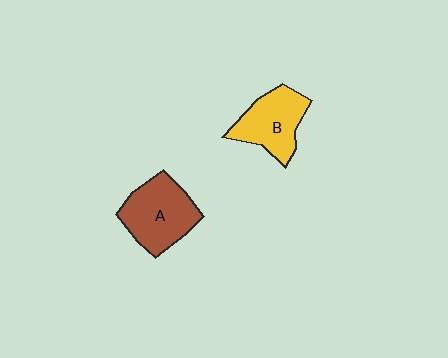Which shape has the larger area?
Shape A (brown).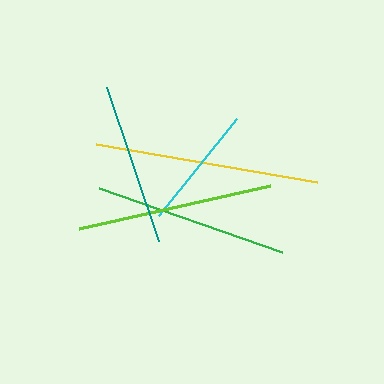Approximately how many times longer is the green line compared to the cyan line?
The green line is approximately 1.6 times the length of the cyan line.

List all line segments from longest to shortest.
From longest to shortest: yellow, lime, green, teal, cyan.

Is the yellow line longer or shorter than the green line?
The yellow line is longer than the green line.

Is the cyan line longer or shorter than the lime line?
The lime line is longer than the cyan line.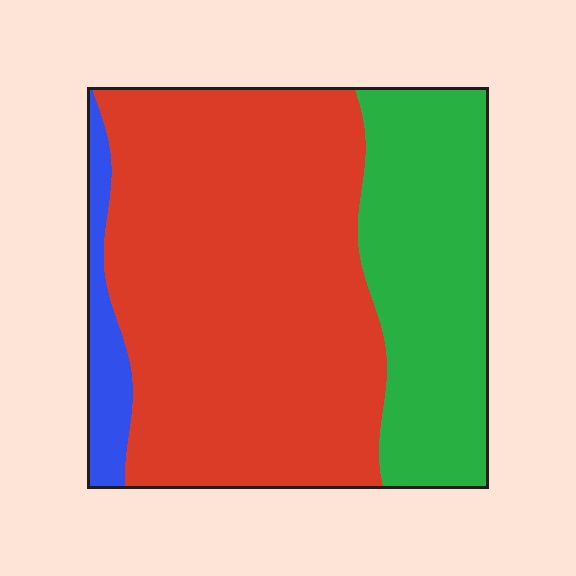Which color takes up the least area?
Blue, at roughly 5%.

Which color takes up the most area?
Red, at roughly 65%.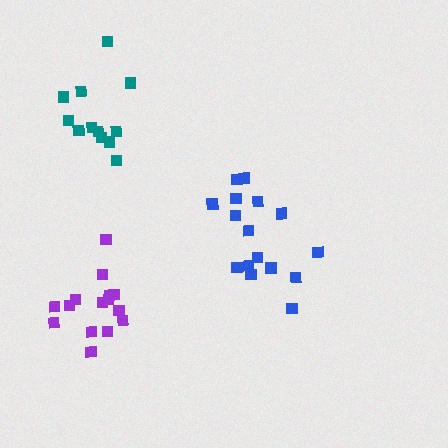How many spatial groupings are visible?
There are 3 spatial groupings.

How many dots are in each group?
Group 1: 16 dots, Group 2: 15 dots, Group 3: 12 dots (43 total).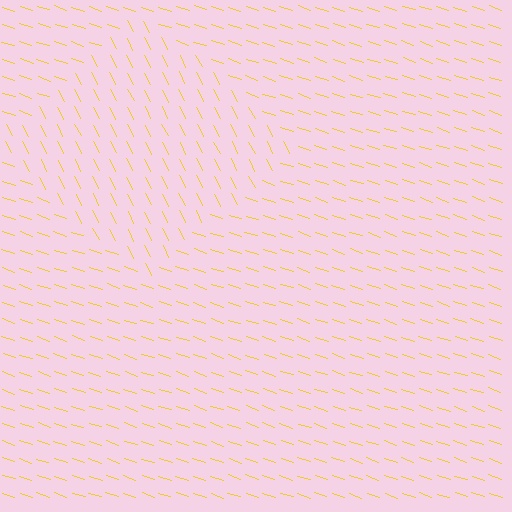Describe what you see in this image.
The image is filled with small yellow line segments. A diamond region in the image has lines oriented differently from the surrounding lines, creating a visible texture boundary.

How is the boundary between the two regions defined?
The boundary is defined purely by a change in line orientation (approximately 45 degrees difference). All lines are the same color and thickness.